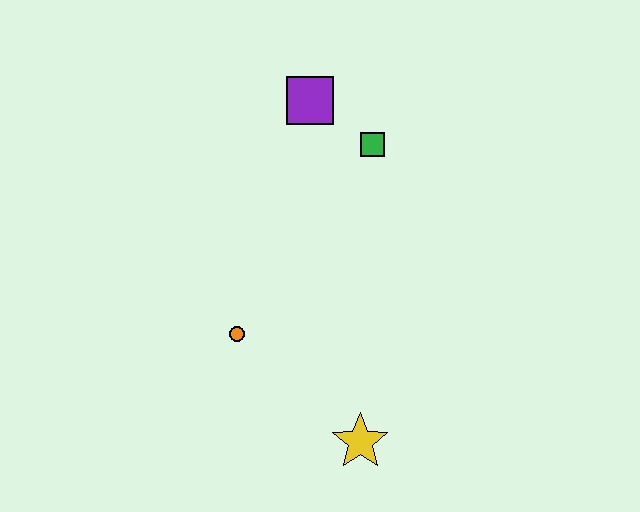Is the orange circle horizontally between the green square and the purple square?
No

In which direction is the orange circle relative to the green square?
The orange circle is below the green square.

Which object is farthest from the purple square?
The yellow star is farthest from the purple square.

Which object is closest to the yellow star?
The orange circle is closest to the yellow star.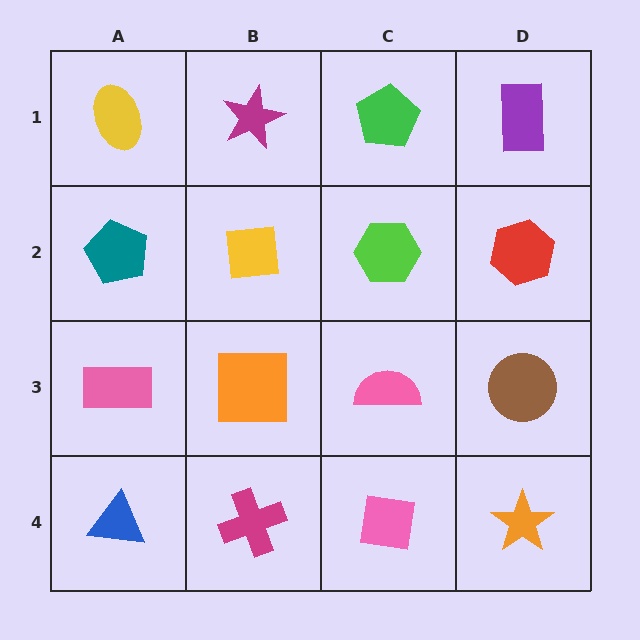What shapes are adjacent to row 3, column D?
A red hexagon (row 2, column D), an orange star (row 4, column D), a pink semicircle (row 3, column C).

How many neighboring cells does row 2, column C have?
4.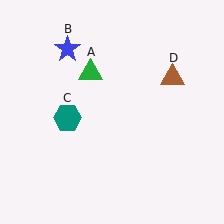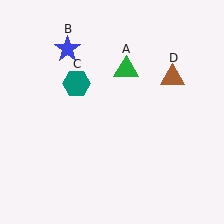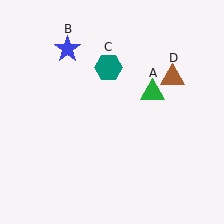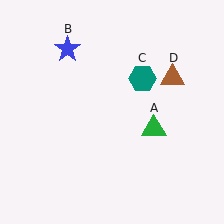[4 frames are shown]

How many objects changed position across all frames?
2 objects changed position: green triangle (object A), teal hexagon (object C).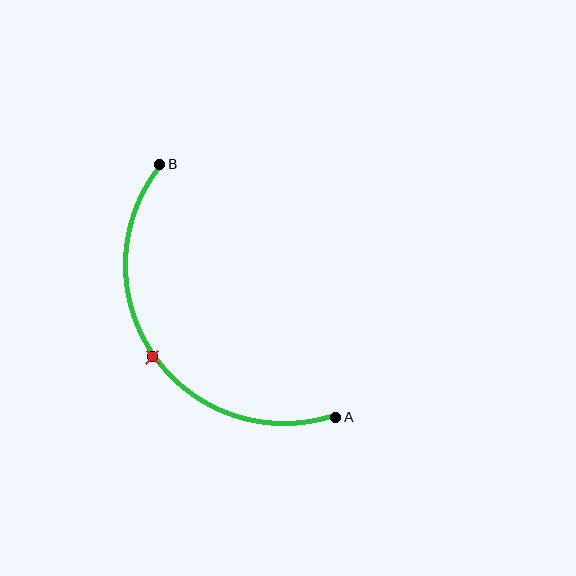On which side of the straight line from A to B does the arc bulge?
The arc bulges below and to the left of the straight line connecting A and B.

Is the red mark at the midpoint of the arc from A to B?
Yes. The red mark lies on the arc at equal arc-length from both A and B — it is the arc midpoint.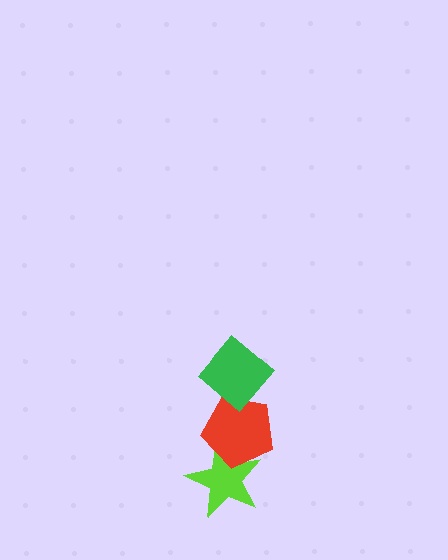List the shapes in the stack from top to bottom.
From top to bottom: the green diamond, the red pentagon, the lime star.